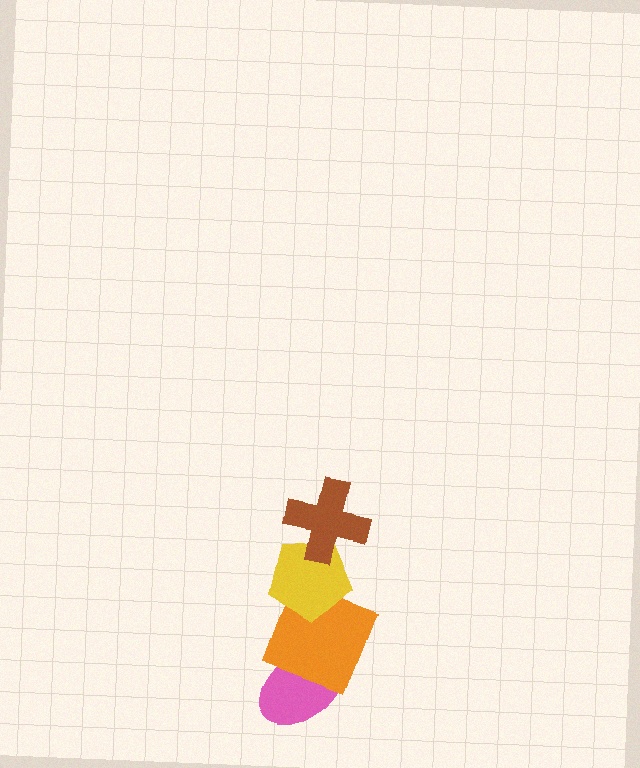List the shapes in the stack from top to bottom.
From top to bottom: the brown cross, the yellow pentagon, the orange square, the pink ellipse.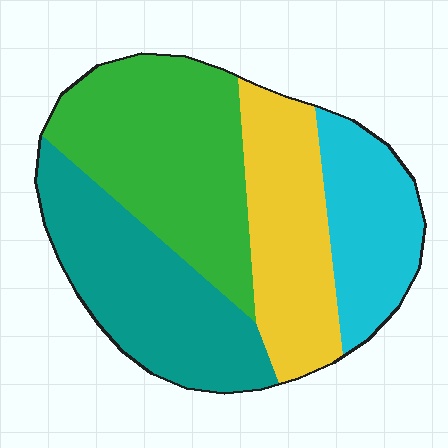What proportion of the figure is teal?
Teal covers 28% of the figure.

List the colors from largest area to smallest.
From largest to smallest: green, teal, yellow, cyan.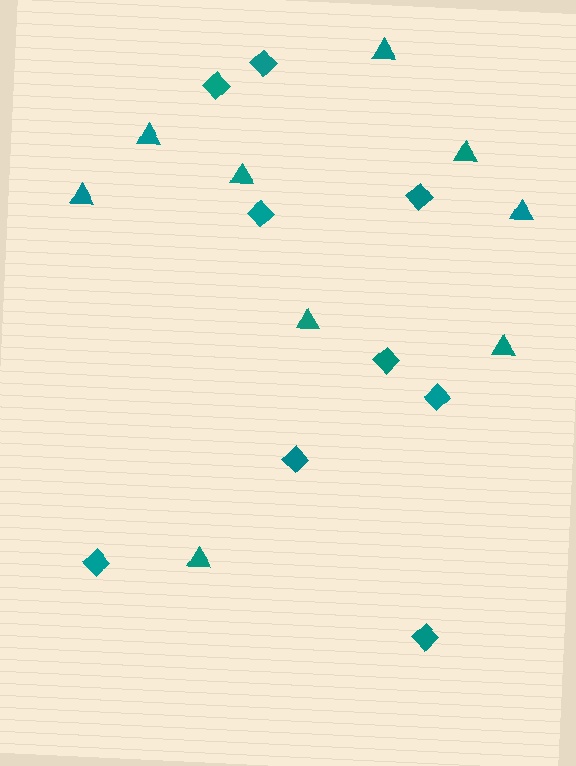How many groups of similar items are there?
There are 2 groups: one group of triangles (9) and one group of diamonds (9).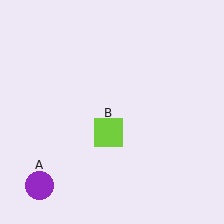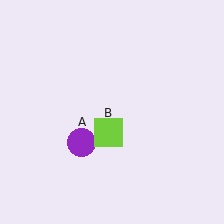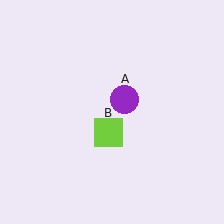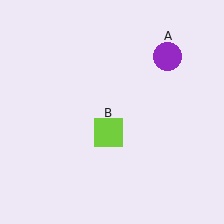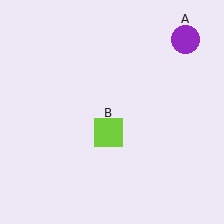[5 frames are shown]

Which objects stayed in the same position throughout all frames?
Lime square (object B) remained stationary.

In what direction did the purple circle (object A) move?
The purple circle (object A) moved up and to the right.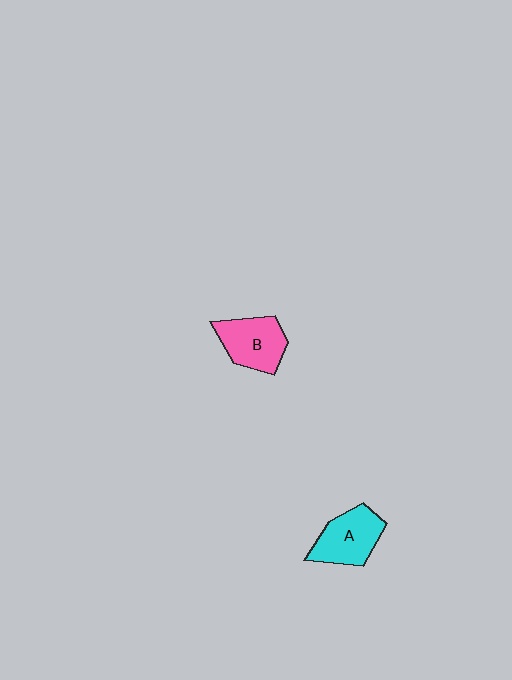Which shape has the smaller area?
Shape B (pink).